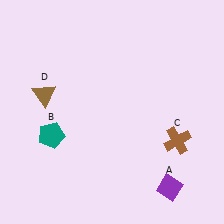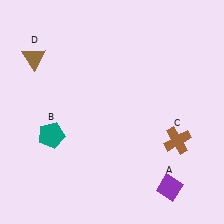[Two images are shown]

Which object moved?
The brown triangle (D) moved up.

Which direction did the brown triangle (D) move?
The brown triangle (D) moved up.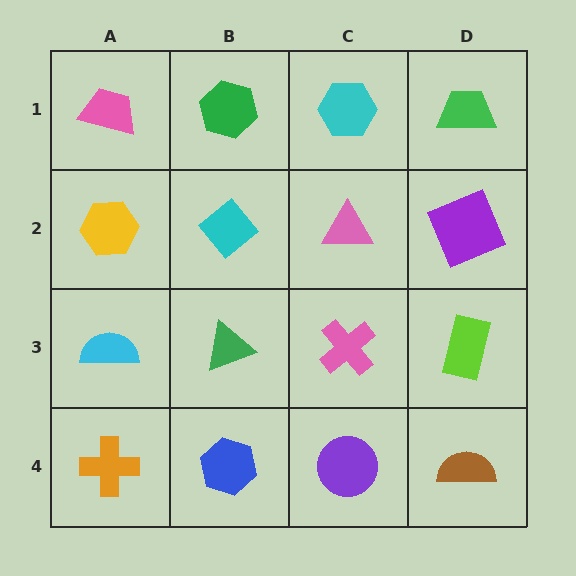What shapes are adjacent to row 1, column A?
A yellow hexagon (row 2, column A), a green hexagon (row 1, column B).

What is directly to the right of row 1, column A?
A green hexagon.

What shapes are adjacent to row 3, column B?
A cyan diamond (row 2, column B), a blue hexagon (row 4, column B), a cyan semicircle (row 3, column A), a pink cross (row 3, column C).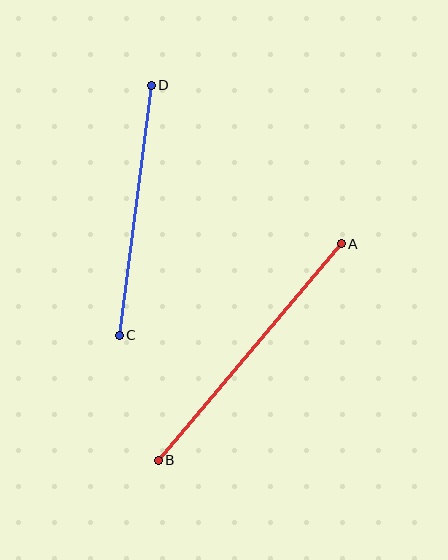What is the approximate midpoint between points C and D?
The midpoint is at approximately (135, 210) pixels.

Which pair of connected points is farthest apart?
Points A and B are farthest apart.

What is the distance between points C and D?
The distance is approximately 252 pixels.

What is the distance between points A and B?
The distance is approximately 283 pixels.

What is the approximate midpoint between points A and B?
The midpoint is at approximately (250, 352) pixels.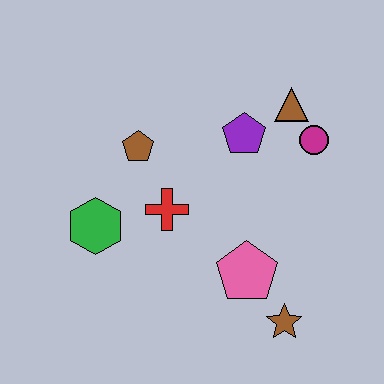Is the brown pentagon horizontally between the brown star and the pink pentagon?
No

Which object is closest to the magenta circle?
The brown triangle is closest to the magenta circle.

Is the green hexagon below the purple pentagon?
Yes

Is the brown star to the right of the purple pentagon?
Yes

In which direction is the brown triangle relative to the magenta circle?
The brown triangle is above the magenta circle.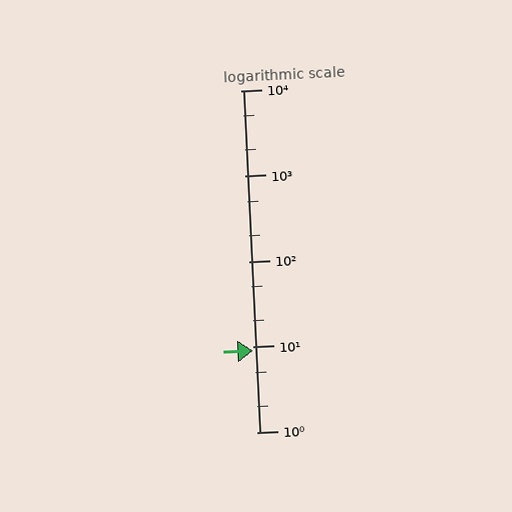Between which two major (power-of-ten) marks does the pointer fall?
The pointer is between 1 and 10.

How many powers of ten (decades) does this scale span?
The scale spans 4 decades, from 1 to 10000.